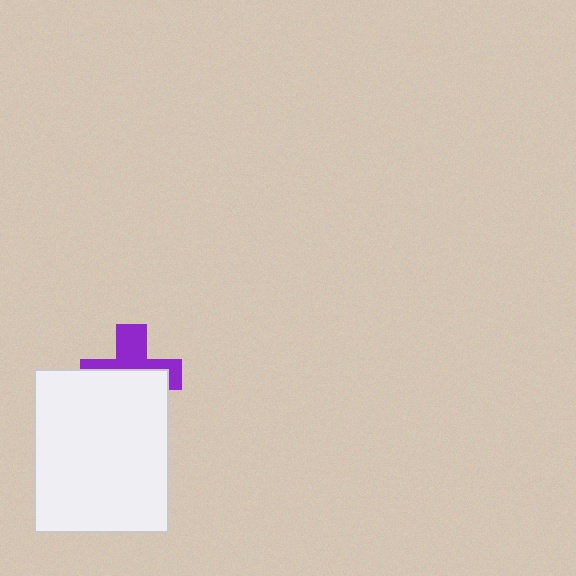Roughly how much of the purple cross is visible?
A small part of it is visible (roughly 45%).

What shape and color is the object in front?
The object in front is a white rectangle.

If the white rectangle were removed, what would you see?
You would see the complete purple cross.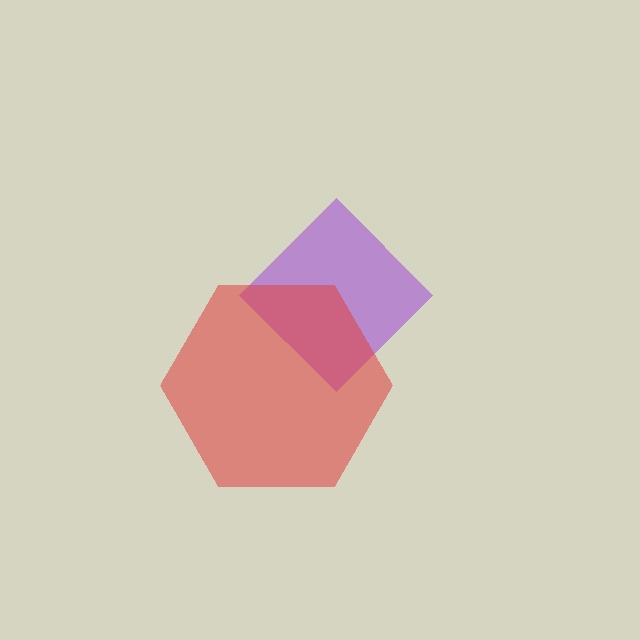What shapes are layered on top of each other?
The layered shapes are: a purple diamond, a red hexagon.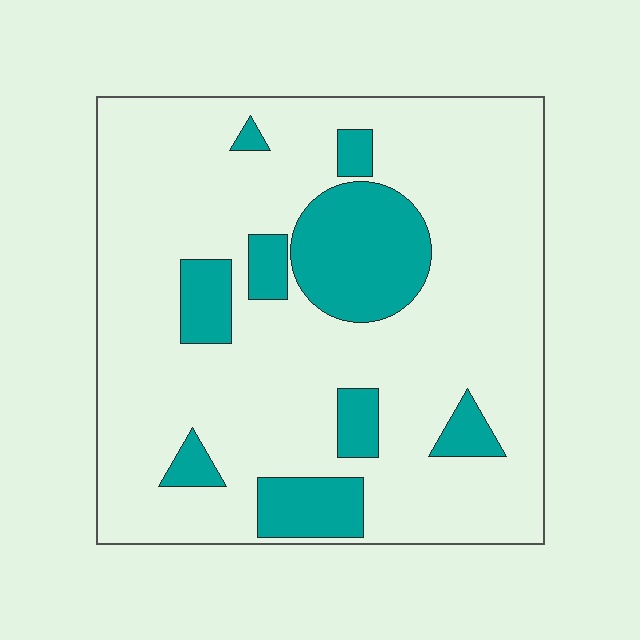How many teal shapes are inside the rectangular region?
9.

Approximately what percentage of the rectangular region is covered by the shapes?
Approximately 20%.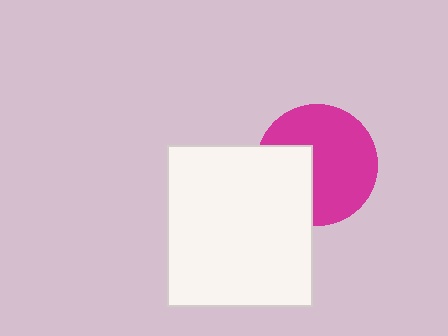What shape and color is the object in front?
The object in front is a white rectangle.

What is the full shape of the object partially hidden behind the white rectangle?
The partially hidden object is a magenta circle.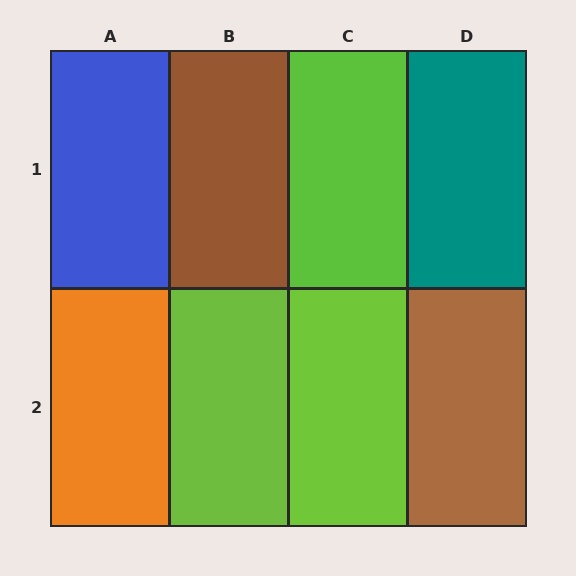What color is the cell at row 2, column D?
Brown.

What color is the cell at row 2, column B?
Lime.